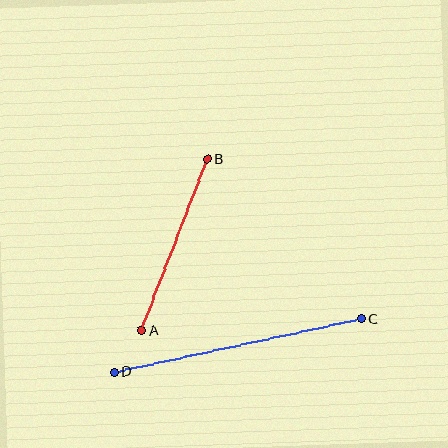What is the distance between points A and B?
The distance is approximately 183 pixels.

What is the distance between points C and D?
The distance is approximately 253 pixels.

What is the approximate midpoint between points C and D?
The midpoint is at approximately (238, 346) pixels.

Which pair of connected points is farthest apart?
Points C and D are farthest apart.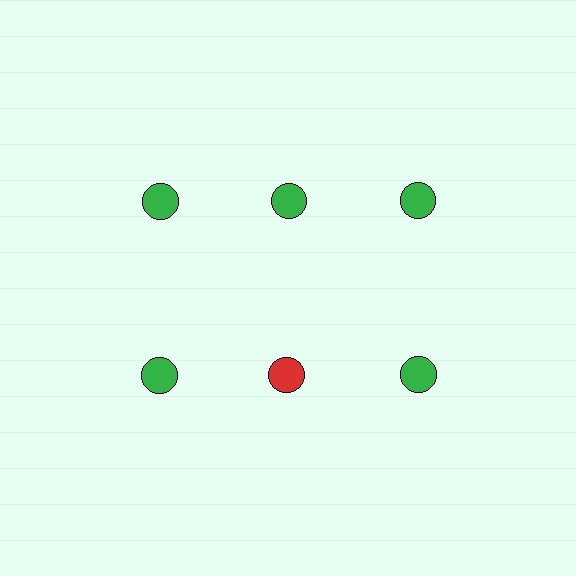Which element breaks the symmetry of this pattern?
The red circle in the second row, second from left column breaks the symmetry. All other shapes are green circles.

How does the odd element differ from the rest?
It has a different color: red instead of green.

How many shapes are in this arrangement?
There are 6 shapes arranged in a grid pattern.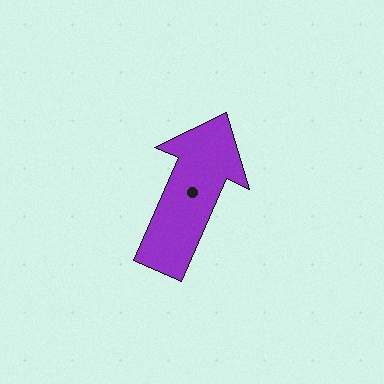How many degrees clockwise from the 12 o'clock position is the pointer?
Approximately 24 degrees.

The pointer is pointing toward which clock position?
Roughly 1 o'clock.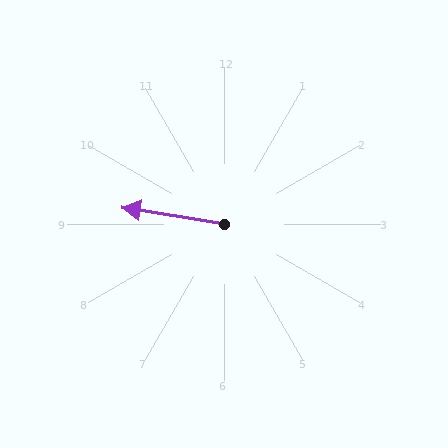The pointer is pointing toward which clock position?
Roughly 9 o'clock.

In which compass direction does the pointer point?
West.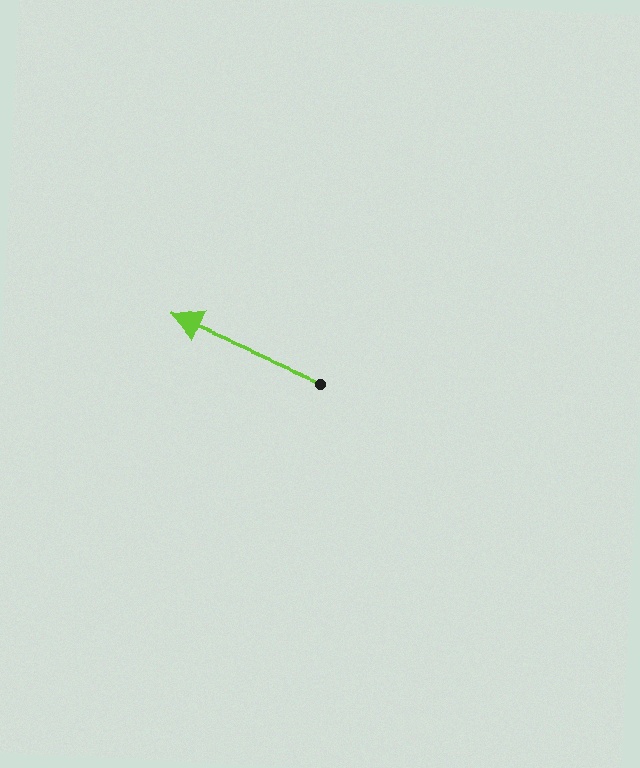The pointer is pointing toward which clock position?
Roughly 10 o'clock.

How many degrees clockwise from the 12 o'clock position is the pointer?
Approximately 293 degrees.